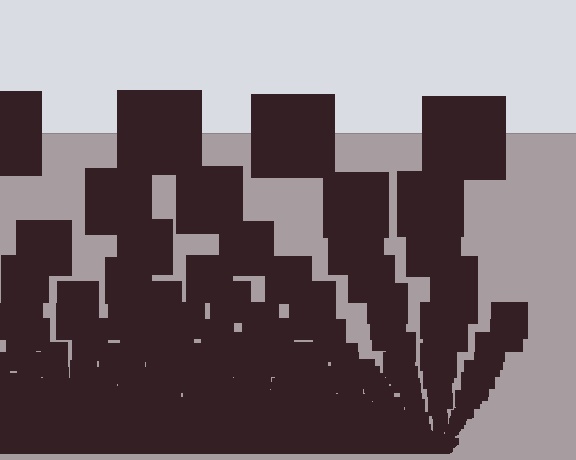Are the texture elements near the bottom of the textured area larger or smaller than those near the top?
Smaller. The gradient is inverted — elements near the bottom are smaller and denser.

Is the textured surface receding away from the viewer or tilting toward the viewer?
The surface appears to tilt toward the viewer. Texture elements get larger and sparser toward the top.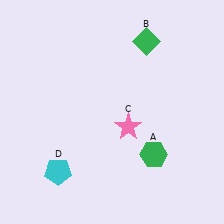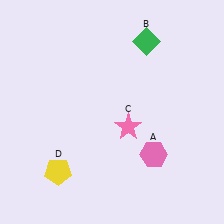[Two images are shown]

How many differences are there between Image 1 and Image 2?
There are 2 differences between the two images.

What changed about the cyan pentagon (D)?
In Image 1, D is cyan. In Image 2, it changed to yellow.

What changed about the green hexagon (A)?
In Image 1, A is green. In Image 2, it changed to pink.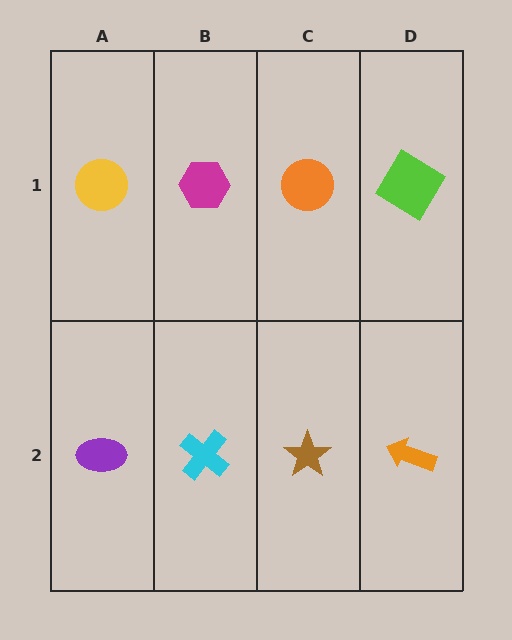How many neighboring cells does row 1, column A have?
2.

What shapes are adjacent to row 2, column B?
A magenta hexagon (row 1, column B), a purple ellipse (row 2, column A), a brown star (row 2, column C).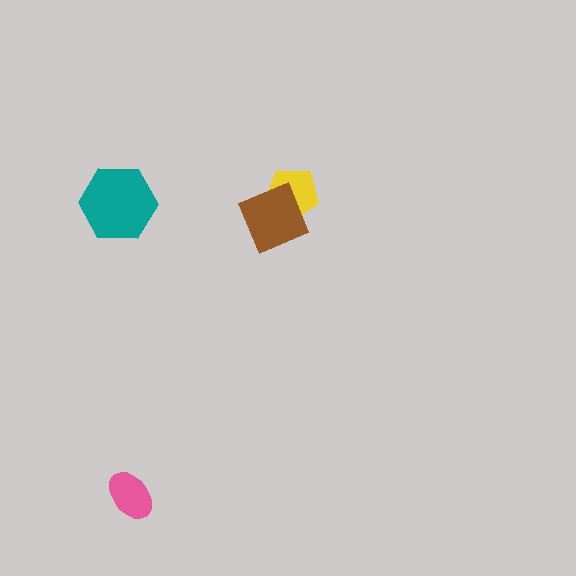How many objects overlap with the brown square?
1 object overlaps with the brown square.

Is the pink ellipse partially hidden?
No, no other shape covers it.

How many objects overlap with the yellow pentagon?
1 object overlaps with the yellow pentagon.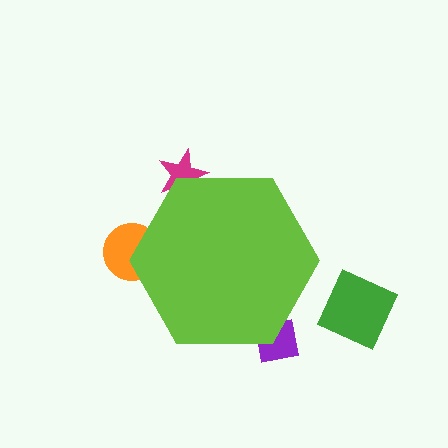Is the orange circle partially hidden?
Yes, the orange circle is partially hidden behind the lime hexagon.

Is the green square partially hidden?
No, the green square is fully visible.